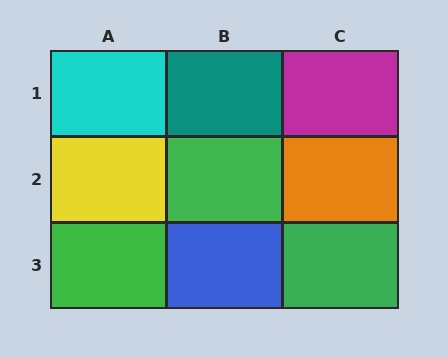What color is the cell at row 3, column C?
Green.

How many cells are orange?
1 cell is orange.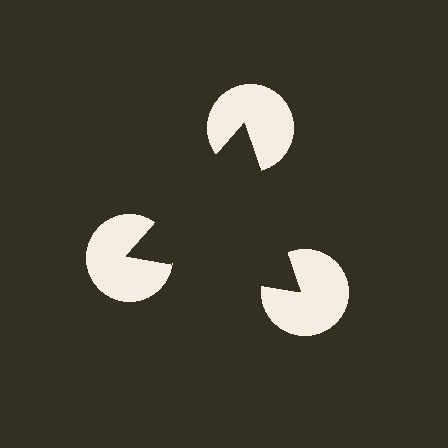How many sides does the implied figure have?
3 sides.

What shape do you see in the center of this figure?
An illusory triangle — its edges are inferred from the aligned wedge cuts in the pac-man discs, not physically drawn.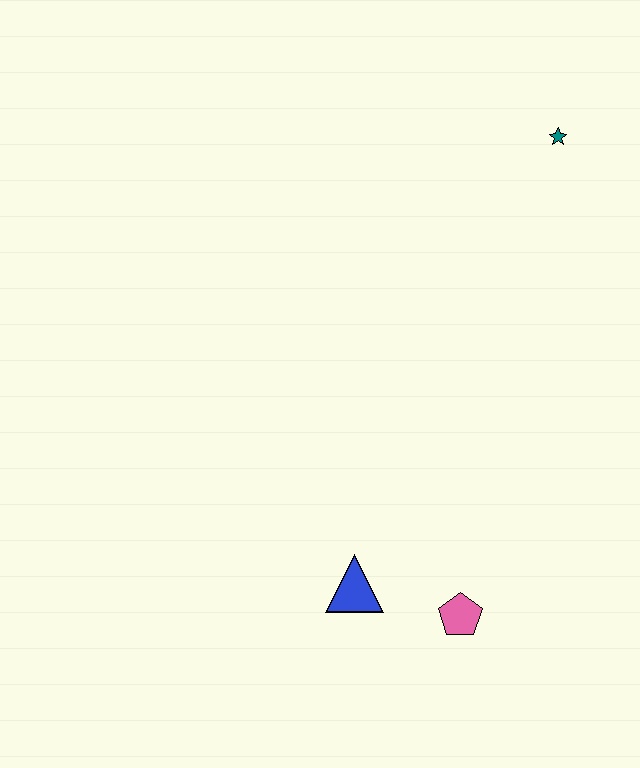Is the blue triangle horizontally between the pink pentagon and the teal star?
No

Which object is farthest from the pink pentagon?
The teal star is farthest from the pink pentagon.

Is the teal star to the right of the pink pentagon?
Yes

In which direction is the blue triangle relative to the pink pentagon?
The blue triangle is to the left of the pink pentagon.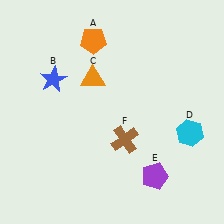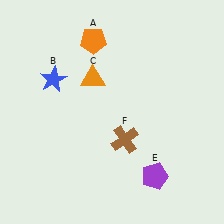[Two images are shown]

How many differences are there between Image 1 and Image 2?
There is 1 difference between the two images.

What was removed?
The cyan hexagon (D) was removed in Image 2.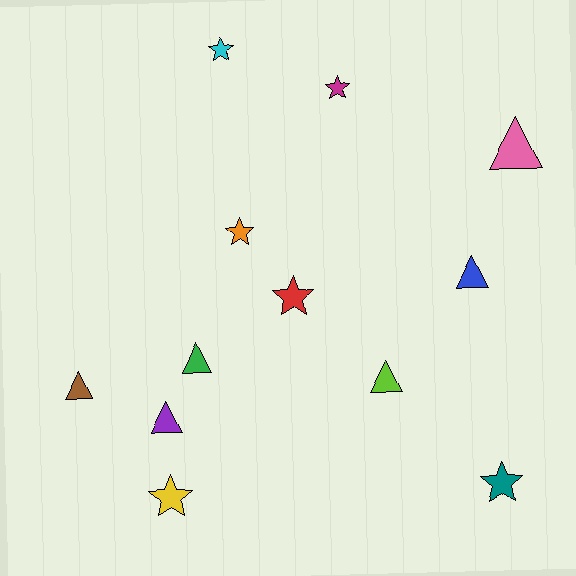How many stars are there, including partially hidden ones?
There are 6 stars.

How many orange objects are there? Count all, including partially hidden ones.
There is 1 orange object.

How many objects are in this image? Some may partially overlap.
There are 12 objects.